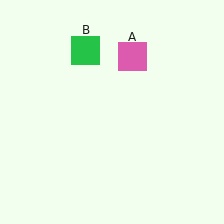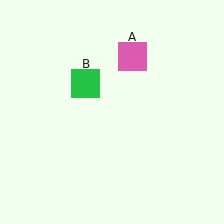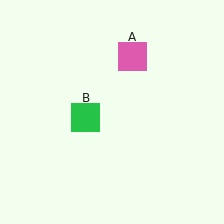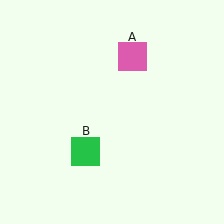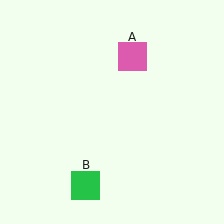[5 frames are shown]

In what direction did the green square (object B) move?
The green square (object B) moved down.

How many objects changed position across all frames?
1 object changed position: green square (object B).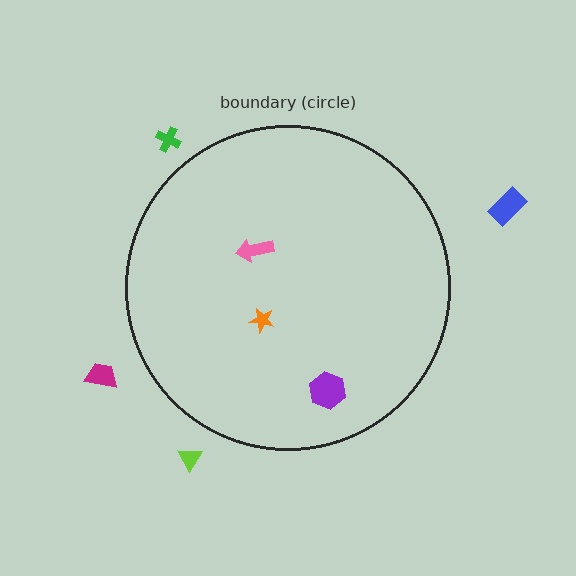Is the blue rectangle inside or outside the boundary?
Outside.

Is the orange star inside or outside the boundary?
Inside.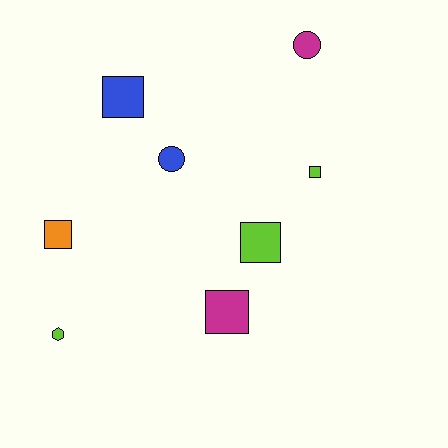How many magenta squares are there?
There is 1 magenta square.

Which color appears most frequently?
Lime, with 3 objects.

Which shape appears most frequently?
Square, with 5 objects.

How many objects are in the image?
There are 8 objects.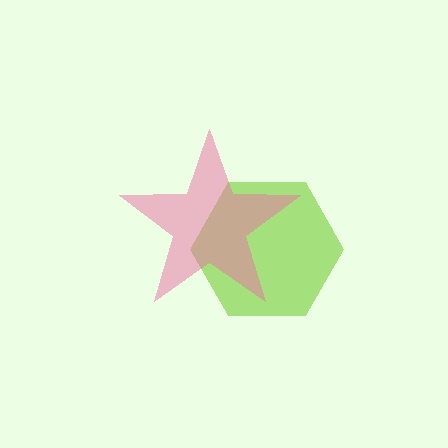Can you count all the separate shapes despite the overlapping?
Yes, there are 2 separate shapes.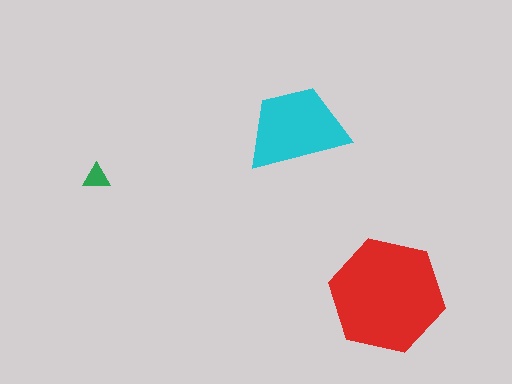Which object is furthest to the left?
The green triangle is leftmost.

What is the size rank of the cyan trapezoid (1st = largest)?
2nd.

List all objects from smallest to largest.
The green triangle, the cyan trapezoid, the red hexagon.